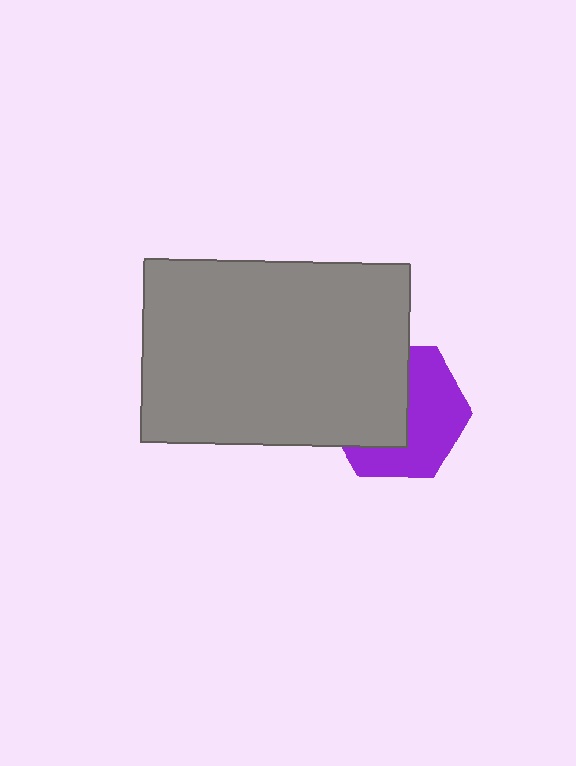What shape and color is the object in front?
The object in front is a gray rectangle.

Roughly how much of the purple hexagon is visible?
About half of it is visible (roughly 51%).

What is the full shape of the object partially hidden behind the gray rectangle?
The partially hidden object is a purple hexagon.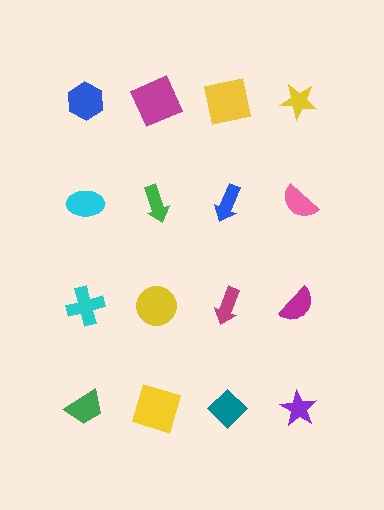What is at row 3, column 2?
A yellow circle.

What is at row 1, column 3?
A yellow square.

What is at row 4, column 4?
A purple star.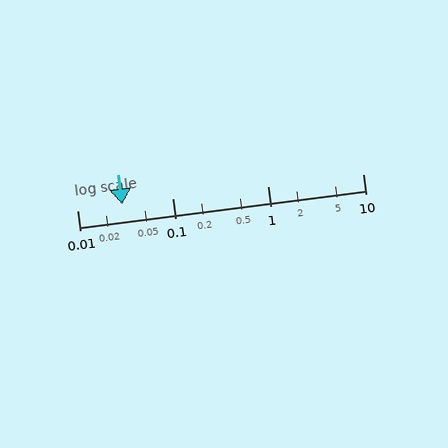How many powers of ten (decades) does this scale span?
The scale spans 3 decades, from 0.01 to 10.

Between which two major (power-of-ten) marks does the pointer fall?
The pointer is between 0.01 and 0.1.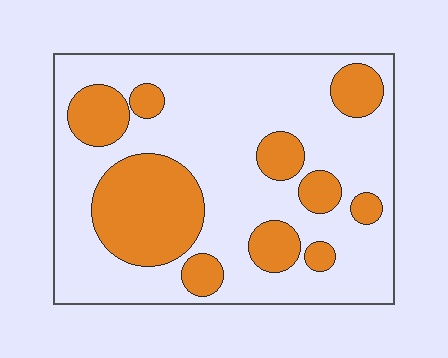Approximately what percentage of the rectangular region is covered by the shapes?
Approximately 30%.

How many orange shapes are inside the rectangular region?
10.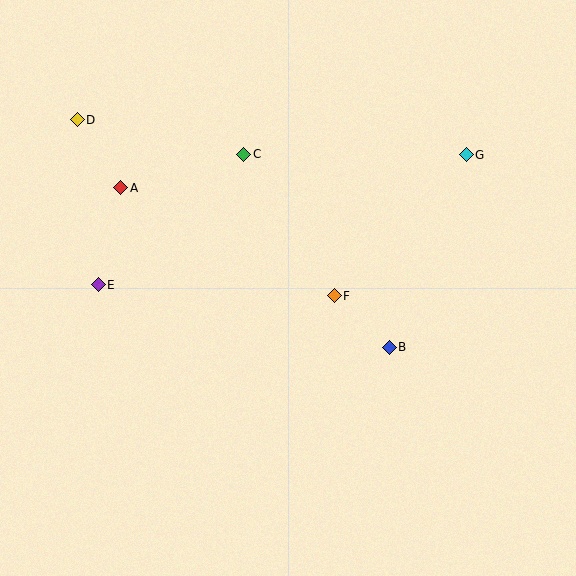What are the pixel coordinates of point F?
Point F is at (334, 296).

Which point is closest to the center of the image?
Point F at (334, 296) is closest to the center.